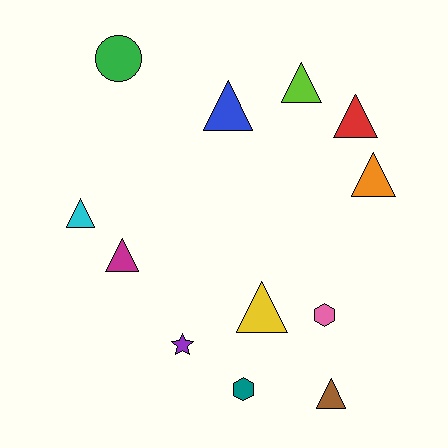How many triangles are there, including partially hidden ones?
There are 8 triangles.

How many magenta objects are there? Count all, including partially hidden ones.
There is 1 magenta object.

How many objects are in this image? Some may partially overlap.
There are 12 objects.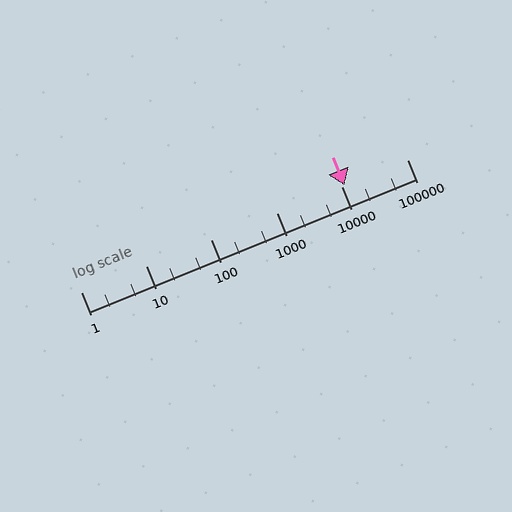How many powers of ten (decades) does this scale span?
The scale spans 5 decades, from 1 to 100000.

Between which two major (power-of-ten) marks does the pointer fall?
The pointer is between 10000 and 100000.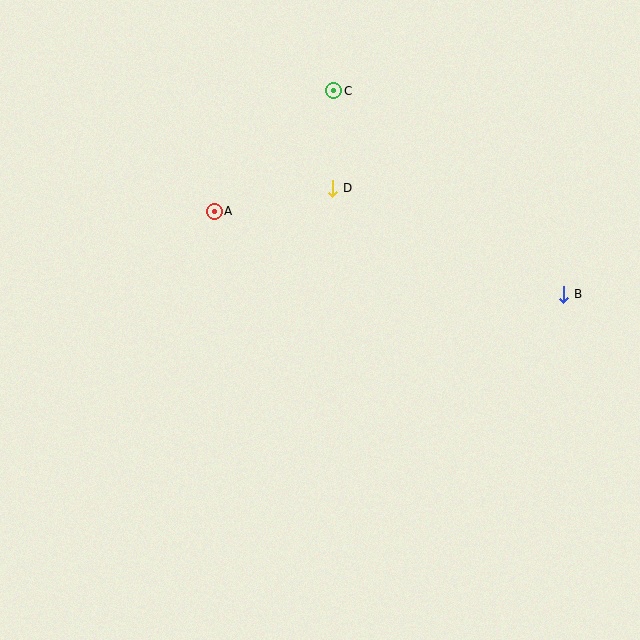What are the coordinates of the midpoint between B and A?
The midpoint between B and A is at (389, 253).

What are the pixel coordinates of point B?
Point B is at (564, 294).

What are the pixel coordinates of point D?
Point D is at (333, 188).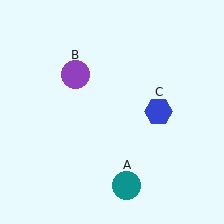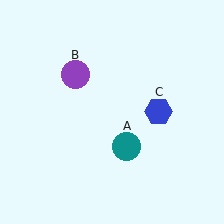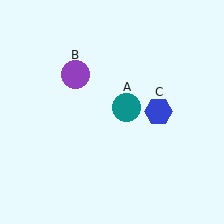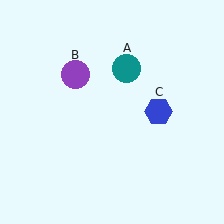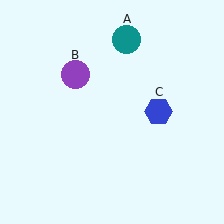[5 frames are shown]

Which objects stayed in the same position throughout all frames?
Purple circle (object B) and blue hexagon (object C) remained stationary.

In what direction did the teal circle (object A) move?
The teal circle (object A) moved up.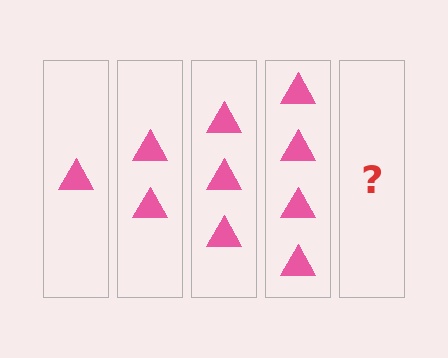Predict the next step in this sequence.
The next step is 5 triangles.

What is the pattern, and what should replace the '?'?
The pattern is that each step adds one more triangle. The '?' should be 5 triangles.